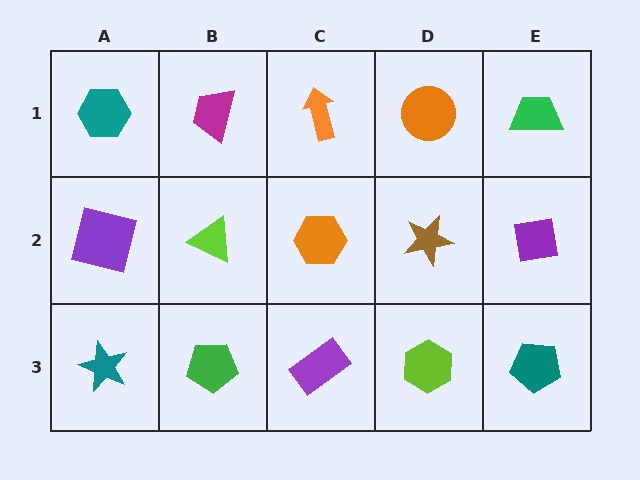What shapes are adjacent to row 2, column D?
An orange circle (row 1, column D), a lime hexagon (row 3, column D), an orange hexagon (row 2, column C), a purple square (row 2, column E).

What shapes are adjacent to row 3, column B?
A lime triangle (row 2, column B), a teal star (row 3, column A), a purple rectangle (row 3, column C).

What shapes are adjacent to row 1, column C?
An orange hexagon (row 2, column C), a magenta trapezoid (row 1, column B), an orange circle (row 1, column D).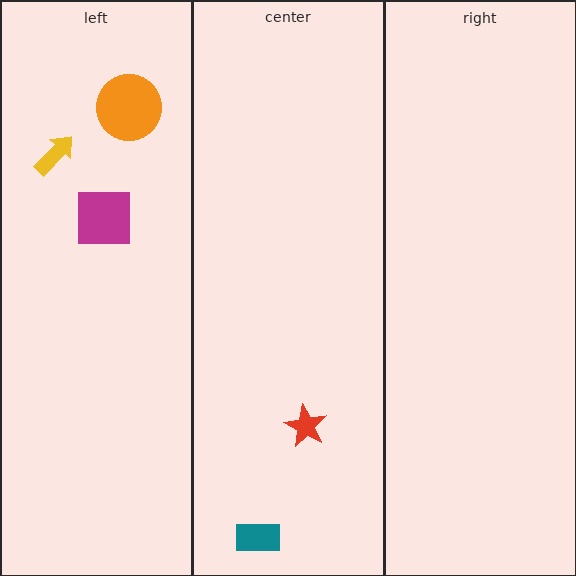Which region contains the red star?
The center region.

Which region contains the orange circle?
The left region.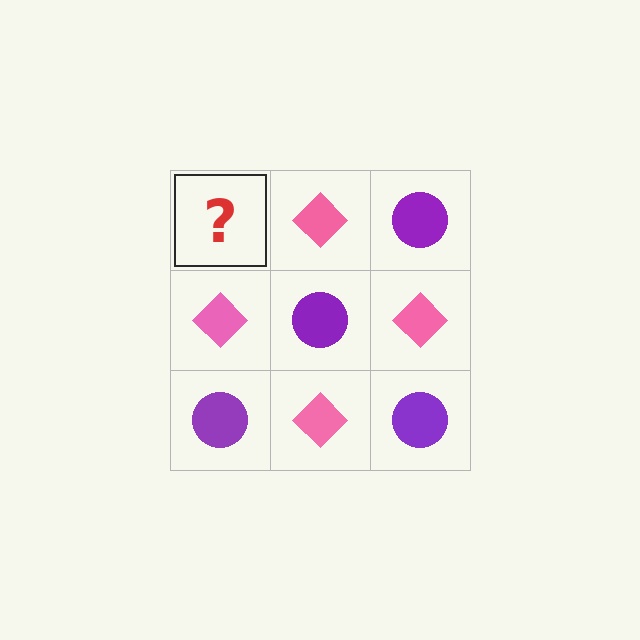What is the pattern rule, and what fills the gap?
The rule is that it alternates purple circle and pink diamond in a checkerboard pattern. The gap should be filled with a purple circle.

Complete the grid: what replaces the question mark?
The question mark should be replaced with a purple circle.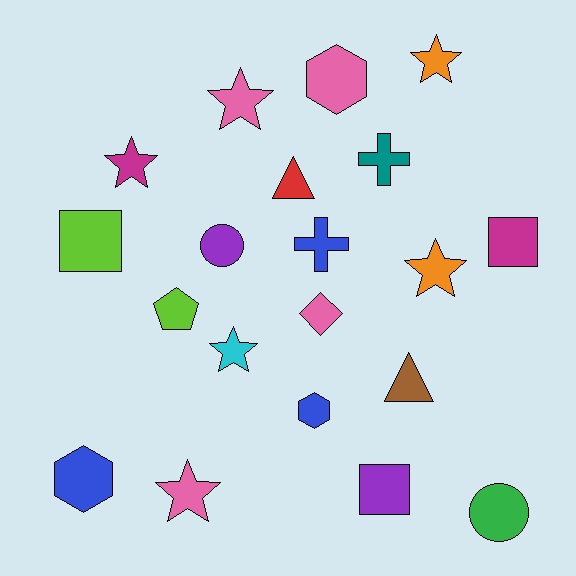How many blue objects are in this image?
There are 3 blue objects.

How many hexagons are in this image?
There are 3 hexagons.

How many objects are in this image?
There are 20 objects.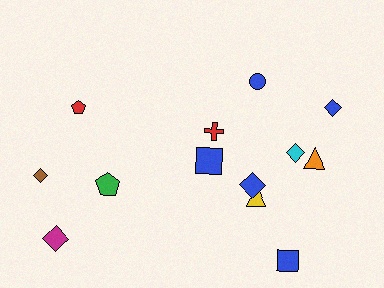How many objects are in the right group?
There are 8 objects.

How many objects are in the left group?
There are 5 objects.